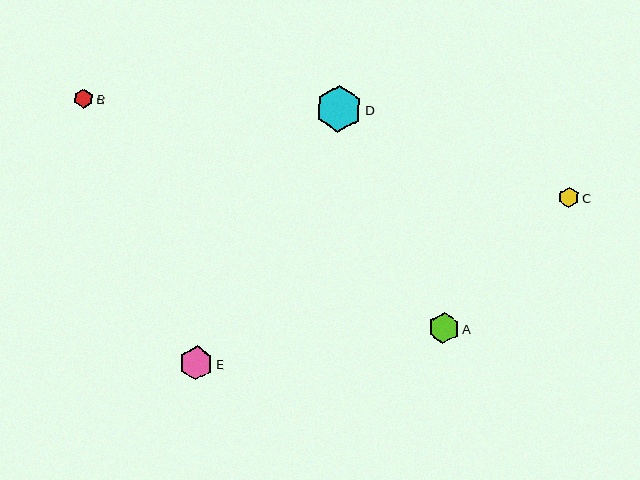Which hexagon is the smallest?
Hexagon B is the smallest with a size of approximately 19 pixels.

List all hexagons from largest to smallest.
From largest to smallest: D, E, A, C, B.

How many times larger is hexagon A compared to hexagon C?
Hexagon A is approximately 1.5 times the size of hexagon C.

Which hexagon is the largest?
Hexagon D is the largest with a size of approximately 47 pixels.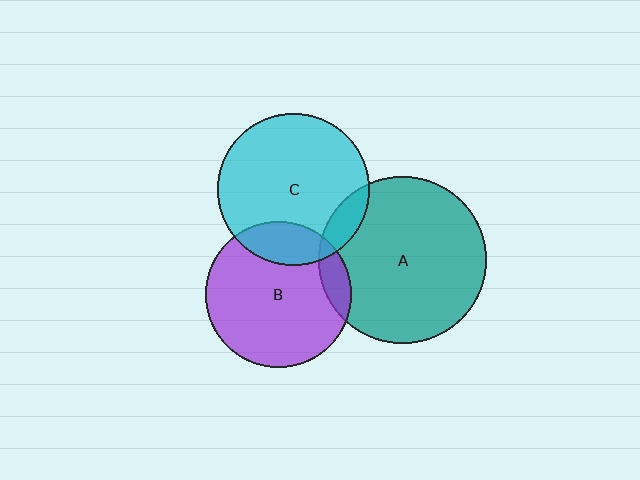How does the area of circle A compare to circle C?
Approximately 1.2 times.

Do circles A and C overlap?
Yes.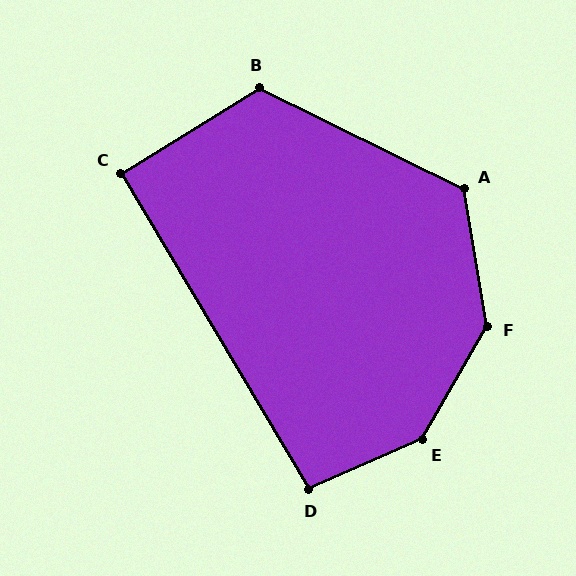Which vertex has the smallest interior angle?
C, at approximately 91 degrees.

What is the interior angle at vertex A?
Approximately 125 degrees (obtuse).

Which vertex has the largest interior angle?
E, at approximately 143 degrees.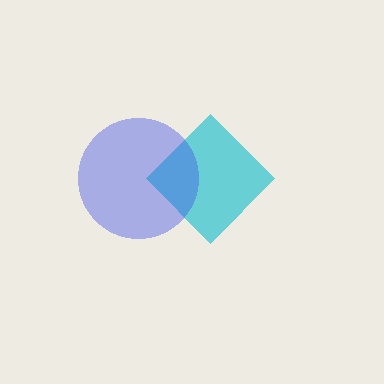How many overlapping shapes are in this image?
There are 2 overlapping shapes in the image.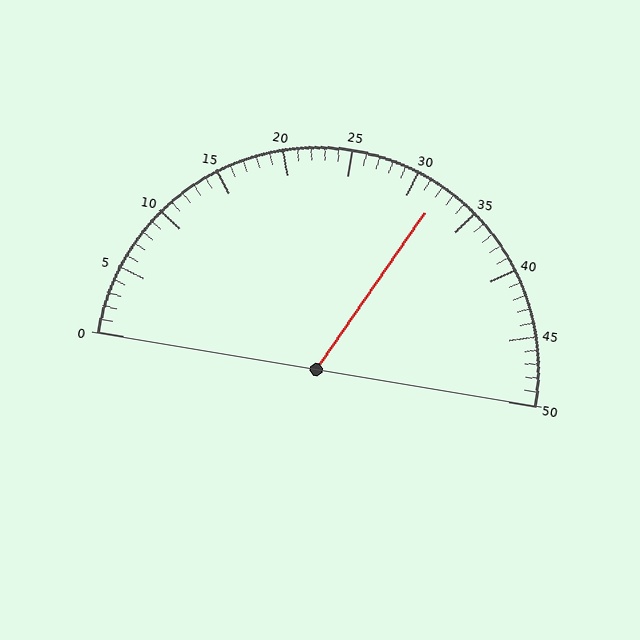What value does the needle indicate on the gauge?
The needle indicates approximately 32.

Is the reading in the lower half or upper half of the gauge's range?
The reading is in the upper half of the range (0 to 50).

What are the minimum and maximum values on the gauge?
The gauge ranges from 0 to 50.